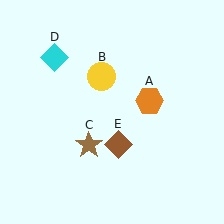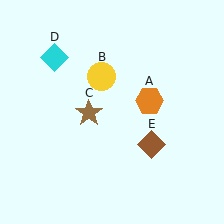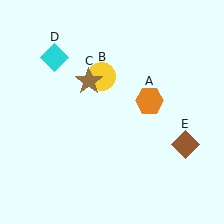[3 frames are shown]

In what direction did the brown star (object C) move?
The brown star (object C) moved up.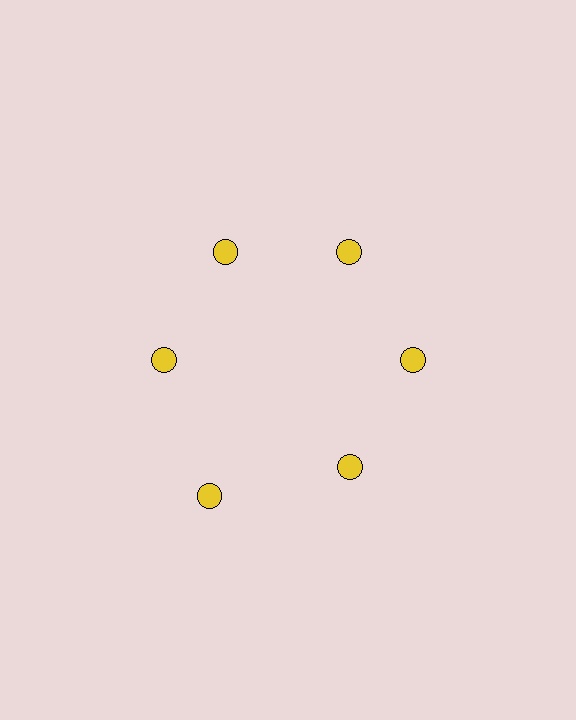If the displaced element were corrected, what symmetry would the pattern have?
It would have 6-fold rotational symmetry — the pattern would map onto itself every 60 degrees.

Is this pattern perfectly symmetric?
No. The 6 yellow circles are arranged in a ring, but one element near the 7 o'clock position is pushed outward from the center, breaking the 6-fold rotational symmetry.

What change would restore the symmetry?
The symmetry would be restored by moving it inward, back onto the ring so that all 6 circles sit at equal angles and equal distance from the center.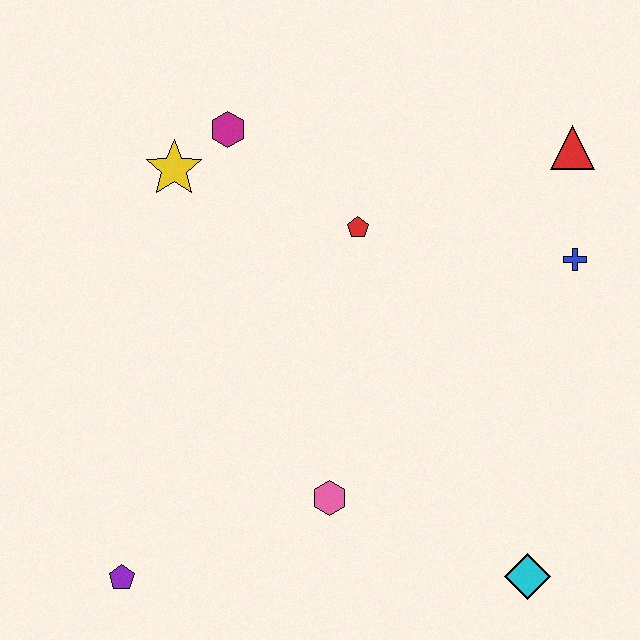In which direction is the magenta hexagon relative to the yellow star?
The magenta hexagon is to the right of the yellow star.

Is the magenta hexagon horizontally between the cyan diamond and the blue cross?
No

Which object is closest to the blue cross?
The red triangle is closest to the blue cross.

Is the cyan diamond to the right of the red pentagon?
Yes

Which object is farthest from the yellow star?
The cyan diamond is farthest from the yellow star.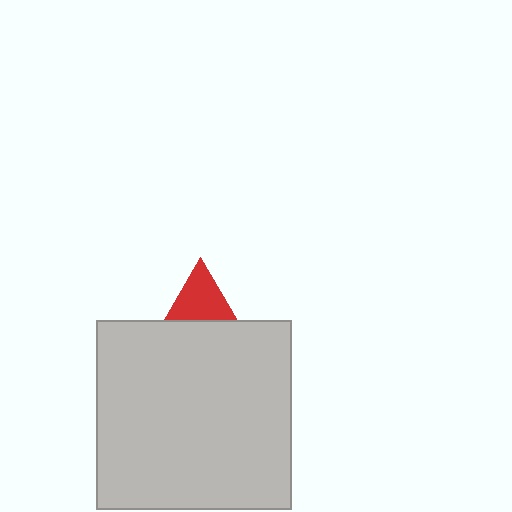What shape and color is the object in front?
The object in front is a light gray rectangle.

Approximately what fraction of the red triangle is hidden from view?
Roughly 60% of the red triangle is hidden behind the light gray rectangle.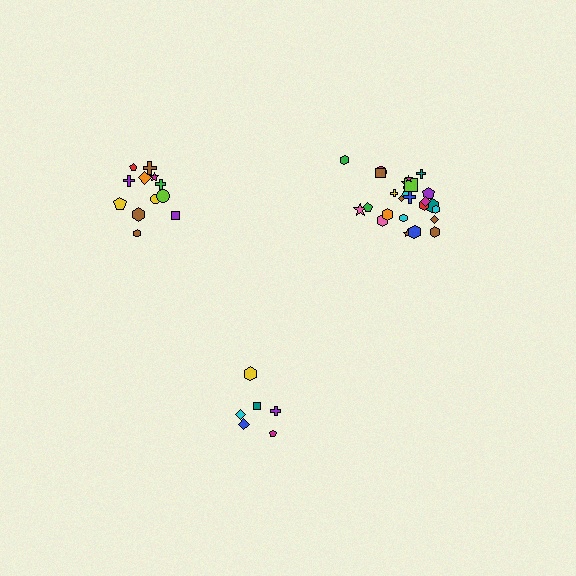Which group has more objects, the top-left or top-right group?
The top-right group.